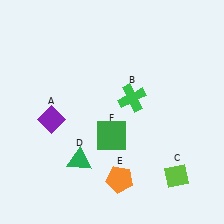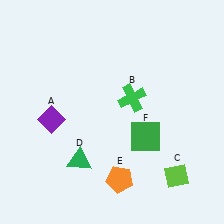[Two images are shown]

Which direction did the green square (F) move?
The green square (F) moved right.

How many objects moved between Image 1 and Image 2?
1 object moved between the two images.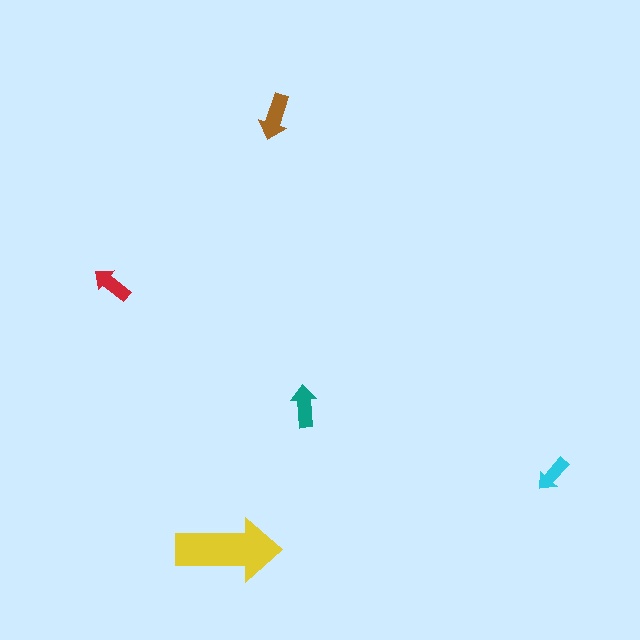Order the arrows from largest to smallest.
the yellow one, the brown one, the teal one, the red one, the cyan one.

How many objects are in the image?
There are 5 objects in the image.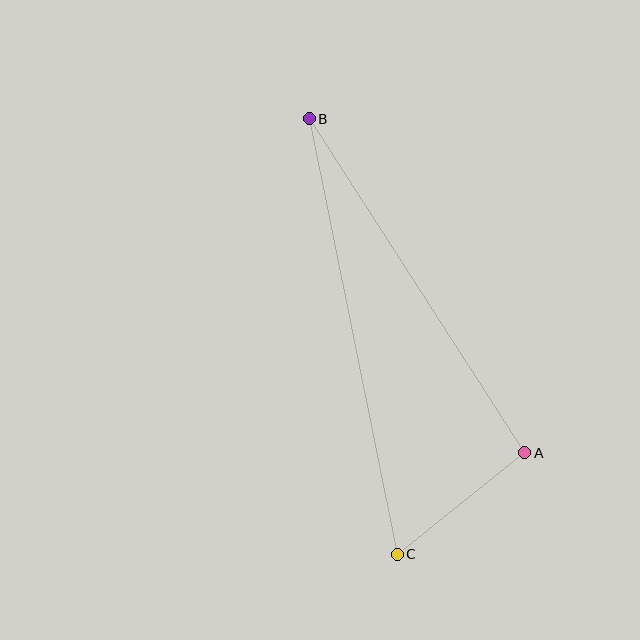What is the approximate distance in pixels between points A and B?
The distance between A and B is approximately 397 pixels.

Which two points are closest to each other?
Points A and C are closest to each other.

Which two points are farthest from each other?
Points B and C are farthest from each other.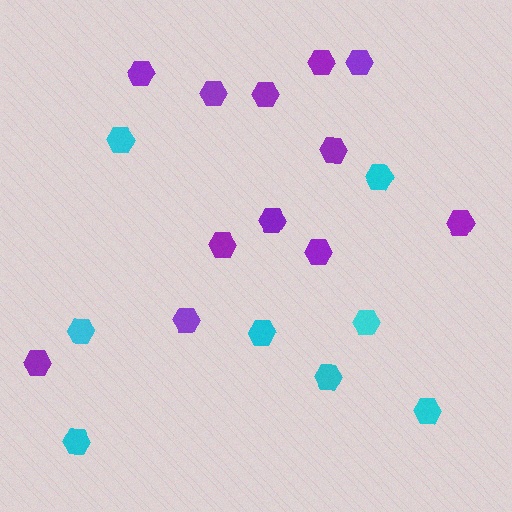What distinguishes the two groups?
There are 2 groups: one group of purple hexagons (12) and one group of cyan hexagons (8).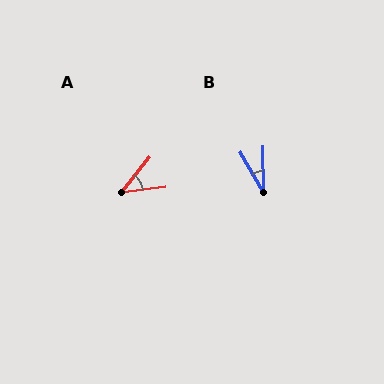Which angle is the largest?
A, at approximately 45 degrees.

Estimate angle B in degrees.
Approximately 29 degrees.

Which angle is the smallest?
B, at approximately 29 degrees.